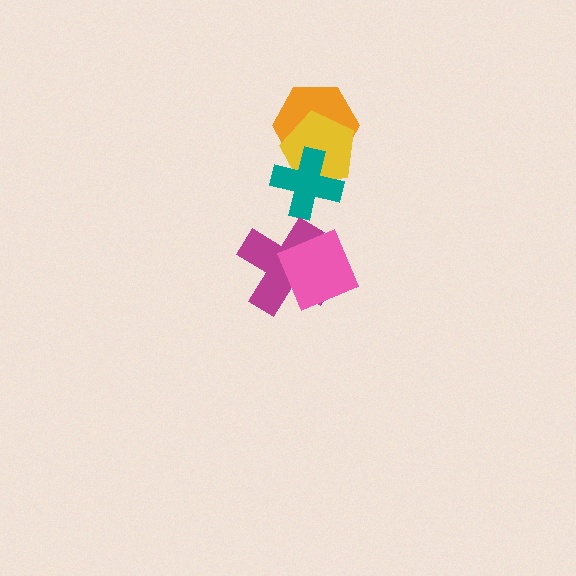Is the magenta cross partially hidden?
Yes, it is partially covered by another shape.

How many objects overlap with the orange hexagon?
2 objects overlap with the orange hexagon.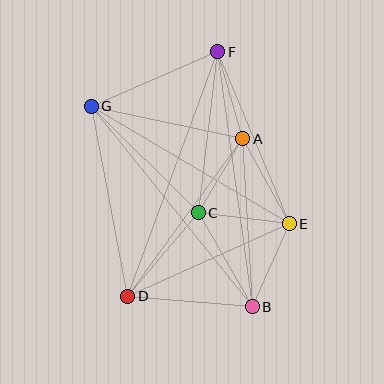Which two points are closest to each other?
Points A and C are closest to each other.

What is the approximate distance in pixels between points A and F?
The distance between A and F is approximately 90 pixels.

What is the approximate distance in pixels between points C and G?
The distance between C and G is approximately 151 pixels.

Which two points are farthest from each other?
Points D and F are farthest from each other.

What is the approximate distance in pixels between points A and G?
The distance between A and G is approximately 155 pixels.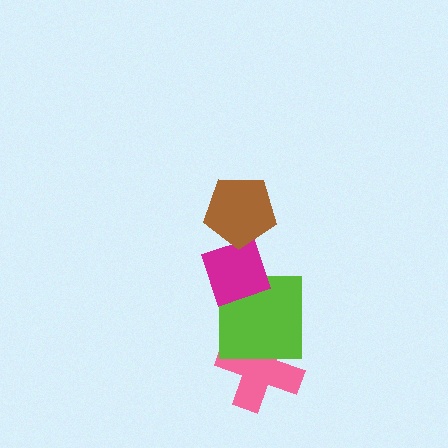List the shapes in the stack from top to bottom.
From top to bottom: the brown pentagon, the magenta diamond, the lime square, the pink cross.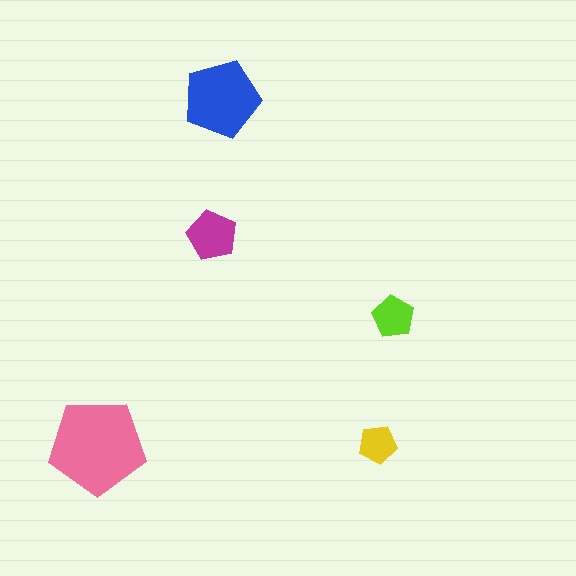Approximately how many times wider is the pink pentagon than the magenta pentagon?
About 2 times wider.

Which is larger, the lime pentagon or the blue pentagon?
The blue one.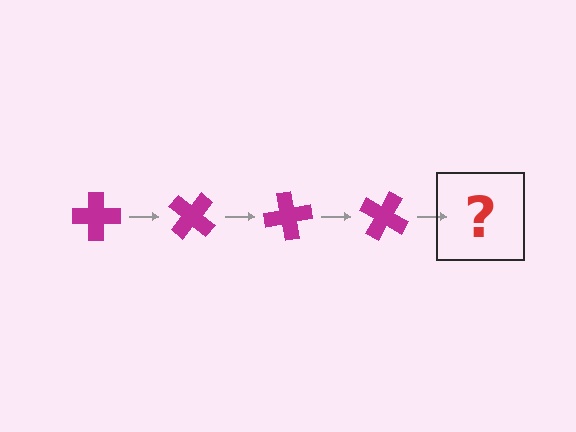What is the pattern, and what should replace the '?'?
The pattern is that the cross rotates 40 degrees each step. The '?' should be a magenta cross rotated 160 degrees.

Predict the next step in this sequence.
The next step is a magenta cross rotated 160 degrees.